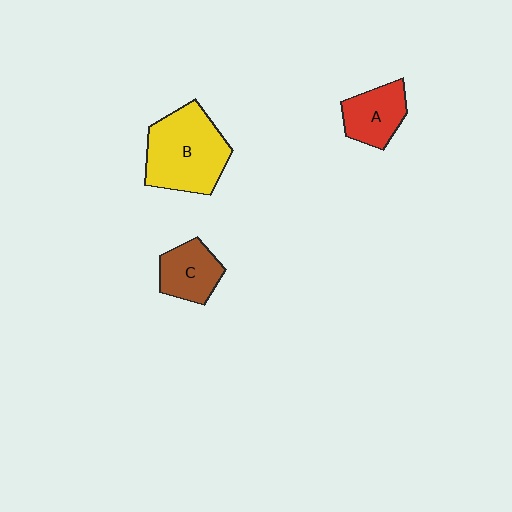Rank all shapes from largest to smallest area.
From largest to smallest: B (yellow), A (red), C (brown).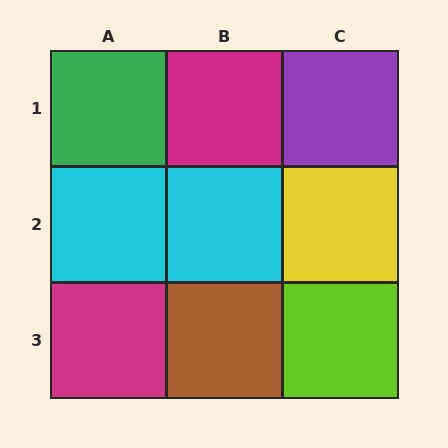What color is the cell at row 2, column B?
Cyan.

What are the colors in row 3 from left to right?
Magenta, brown, lime.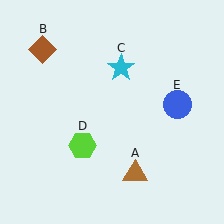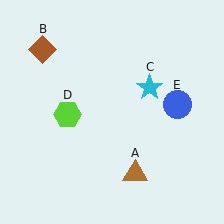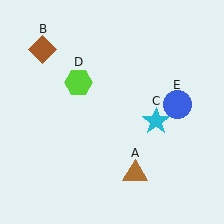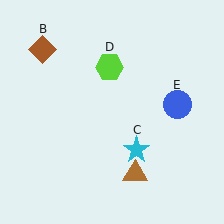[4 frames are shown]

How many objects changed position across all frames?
2 objects changed position: cyan star (object C), lime hexagon (object D).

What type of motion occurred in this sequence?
The cyan star (object C), lime hexagon (object D) rotated clockwise around the center of the scene.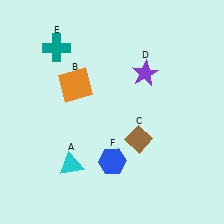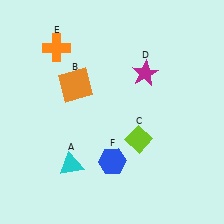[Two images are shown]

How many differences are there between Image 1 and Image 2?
There are 3 differences between the two images.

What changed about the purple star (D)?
In Image 1, D is purple. In Image 2, it changed to magenta.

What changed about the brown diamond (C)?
In Image 1, C is brown. In Image 2, it changed to lime.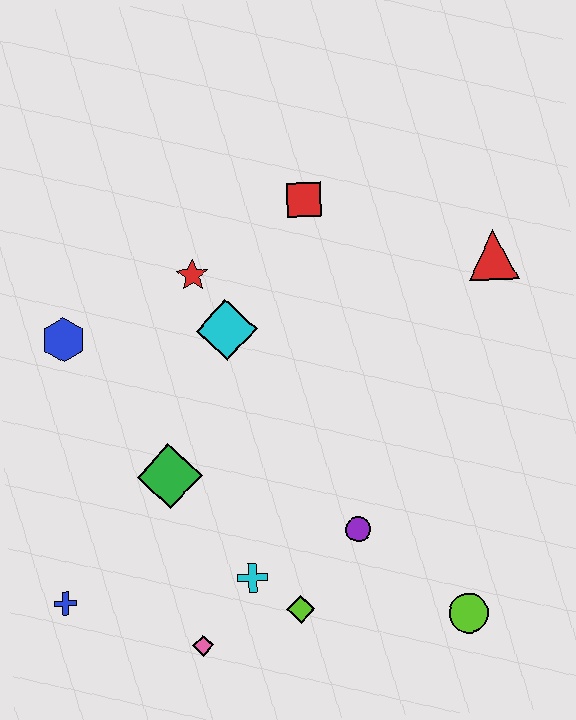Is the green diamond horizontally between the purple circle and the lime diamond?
No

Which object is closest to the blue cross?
The pink diamond is closest to the blue cross.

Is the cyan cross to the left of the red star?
No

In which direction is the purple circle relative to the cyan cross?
The purple circle is to the right of the cyan cross.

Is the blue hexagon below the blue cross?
No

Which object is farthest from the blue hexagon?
The lime circle is farthest from the blue hexagon.